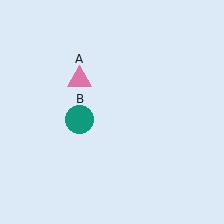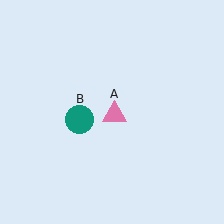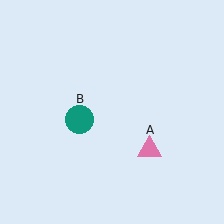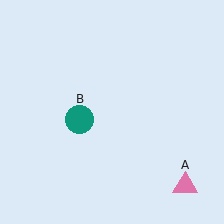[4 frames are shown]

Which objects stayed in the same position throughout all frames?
Teal circle (object B) remained stationary.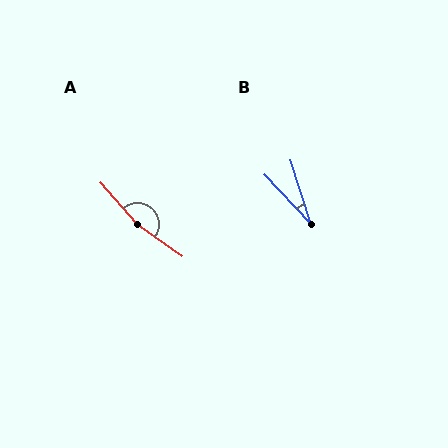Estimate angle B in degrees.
Approximately 26 degrees.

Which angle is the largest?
A, at approximately 167 degrees.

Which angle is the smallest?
B, at approximately 26 degrees.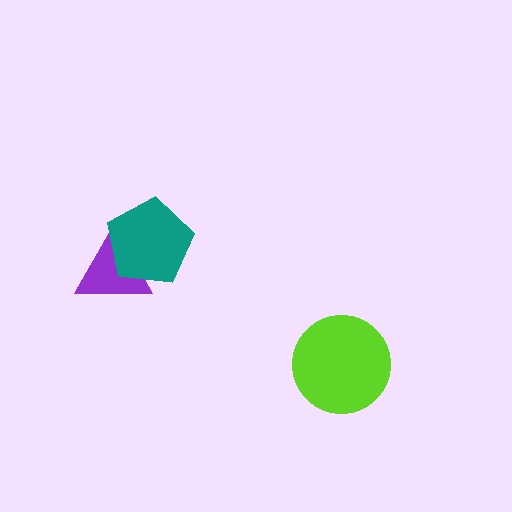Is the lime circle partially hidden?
No, no other shape covers it.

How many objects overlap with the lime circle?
0 objects overlap with the lime circle.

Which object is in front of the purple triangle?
The teal pentagon is in front of the purple triangle.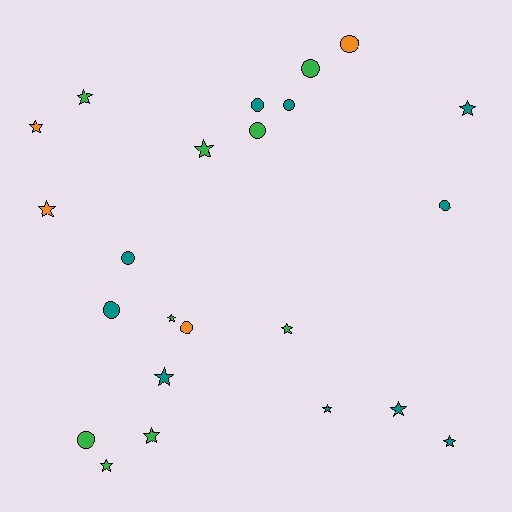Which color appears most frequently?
Teal, with 10 objects.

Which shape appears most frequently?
Star, with 13 objects.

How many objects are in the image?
There are 23 objects.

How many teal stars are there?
There are 5 teal stars.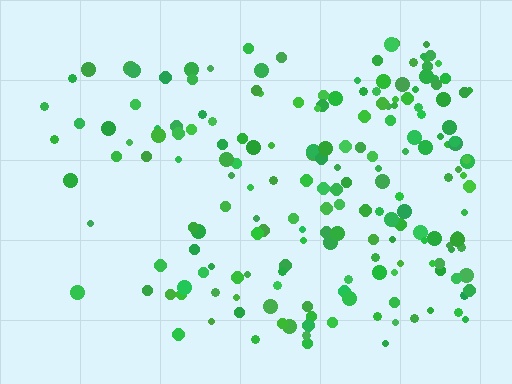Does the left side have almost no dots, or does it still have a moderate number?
Still a moderate number, just noticeably fewer than the right.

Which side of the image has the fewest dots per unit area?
The left.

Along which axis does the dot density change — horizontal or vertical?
Horizontal.